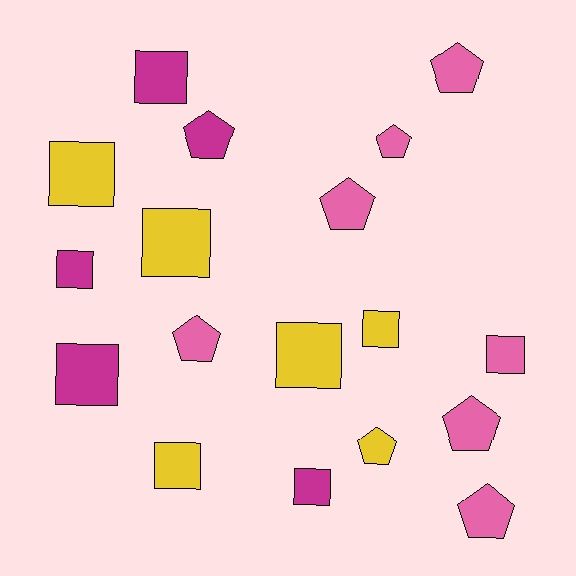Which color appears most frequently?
Pink, with 7 objects.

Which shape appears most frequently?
Square, with 10 objects.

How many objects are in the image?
There are 18 objects.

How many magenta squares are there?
There are 4 magenta squares.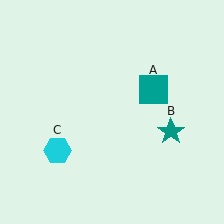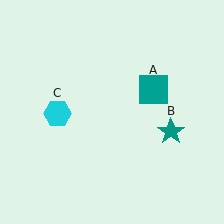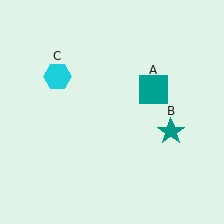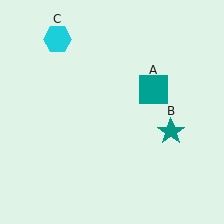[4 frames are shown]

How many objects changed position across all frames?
1 object changed position: cyan hexagon (object C).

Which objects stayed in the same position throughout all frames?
Teal square (object A) and teal star (object B) remained stationary.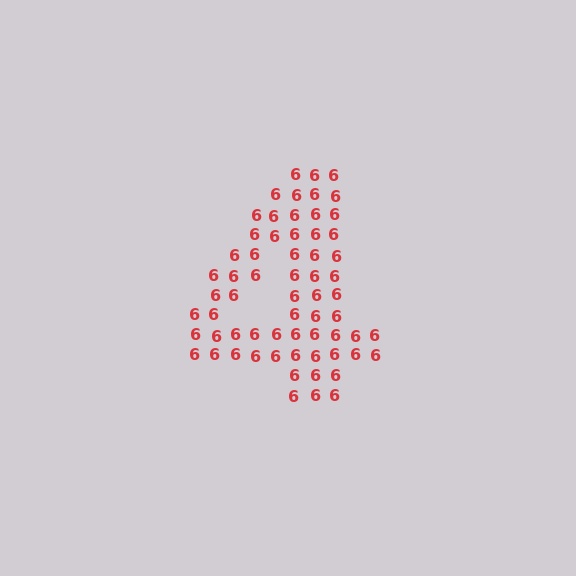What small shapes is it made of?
It is made of small digit 6's.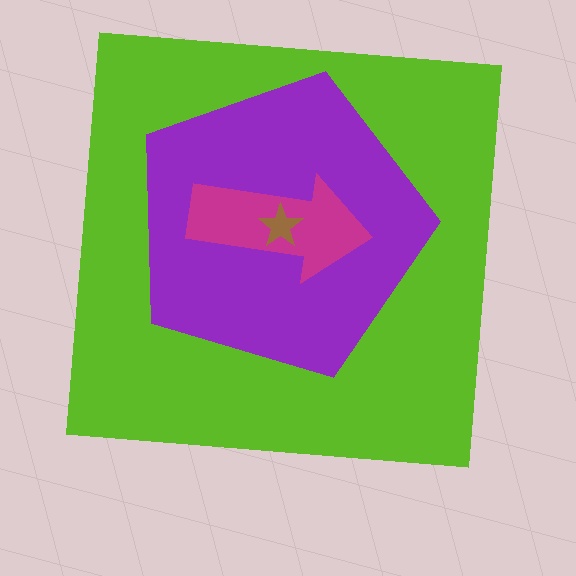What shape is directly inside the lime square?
The purple pentagon.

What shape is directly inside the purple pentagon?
The magenta arrow.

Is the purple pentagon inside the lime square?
Yes.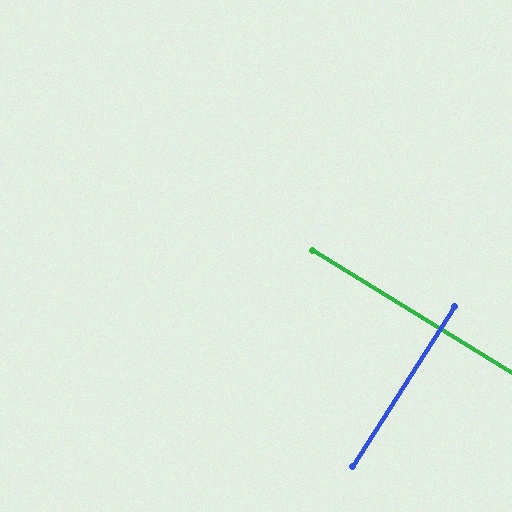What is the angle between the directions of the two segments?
Approximately 89 degrees.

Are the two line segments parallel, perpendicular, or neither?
Perpendicular — they meet at approximately 89°.